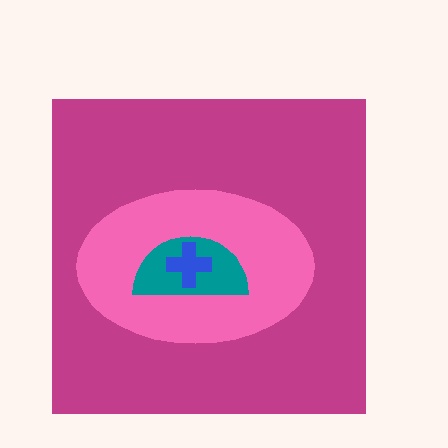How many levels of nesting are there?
4.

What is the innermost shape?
The blue cross.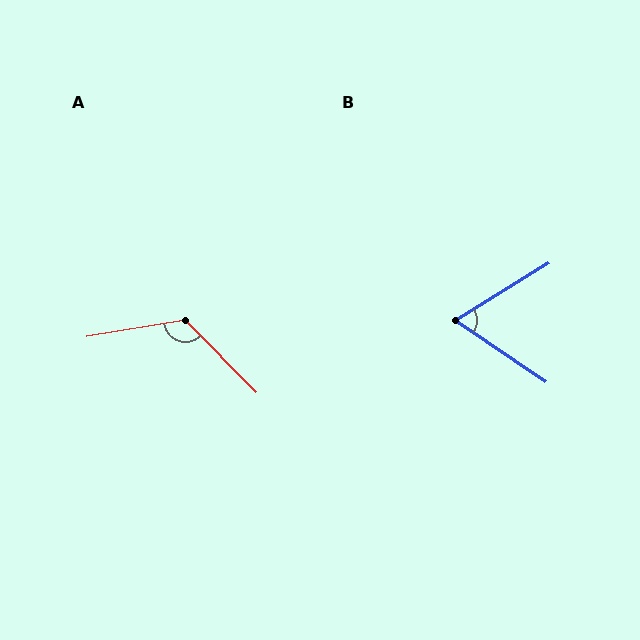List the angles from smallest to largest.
B (66°), A (125°).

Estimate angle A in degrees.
Approximately 125 degrees.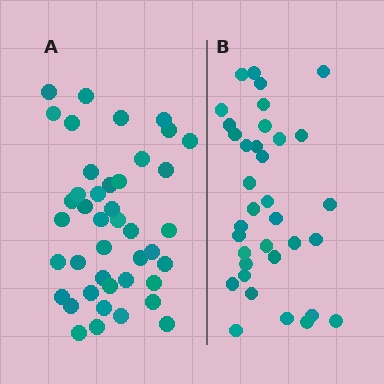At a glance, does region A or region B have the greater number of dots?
Region A (the left region) has more dots.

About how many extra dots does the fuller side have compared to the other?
Region A has roughly 8 or so more dots than region B.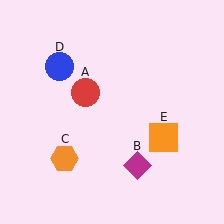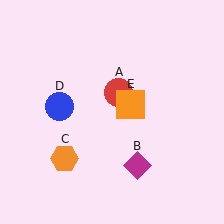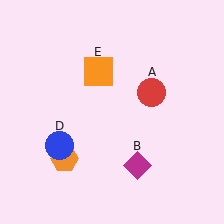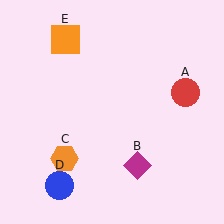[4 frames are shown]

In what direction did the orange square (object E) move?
The orange square (object E) moved up and to the left.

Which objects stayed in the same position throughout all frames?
Magenta diamond (object B) and orange hexagon (object C) remained stationary.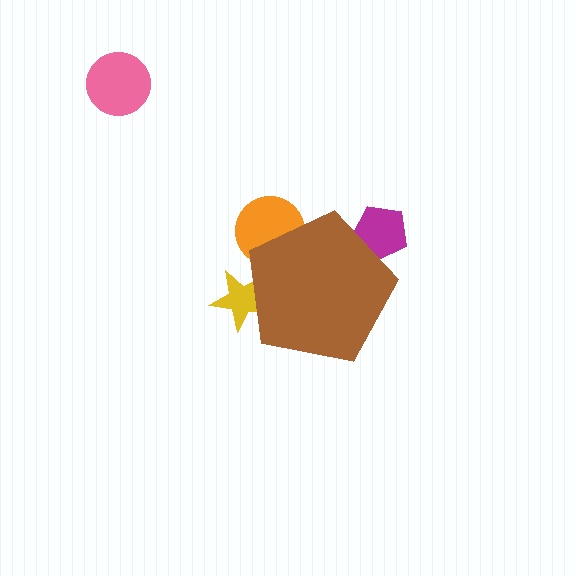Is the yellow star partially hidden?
Yes, the yellow star is partially hidden behind the brown pentagon.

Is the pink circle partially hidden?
No, the pink circle is fully visible.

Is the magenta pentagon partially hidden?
Yes, the magenta pentagon is partially hidden behind the brown pentagon.